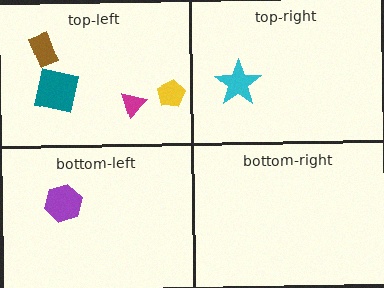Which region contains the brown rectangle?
The top-left region.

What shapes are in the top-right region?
The cyan star.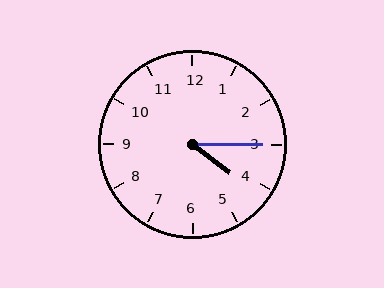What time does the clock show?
4:15.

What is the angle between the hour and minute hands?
Approximately 38 degrees.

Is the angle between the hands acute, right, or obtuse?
It is acute.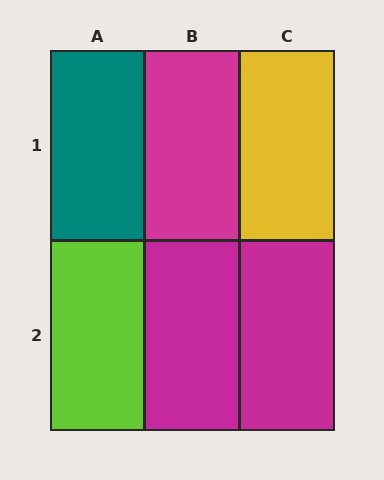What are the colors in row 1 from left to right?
Teal, magenta, yellow.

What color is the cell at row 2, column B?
Magenta.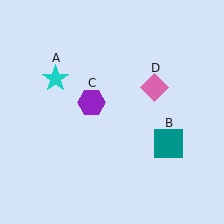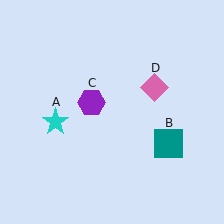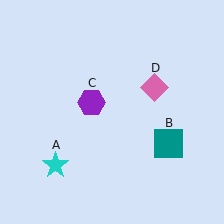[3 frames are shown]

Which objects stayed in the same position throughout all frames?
Teal square (object B) and purple hexagon (object C) and pink diamond (object D) remained stationary.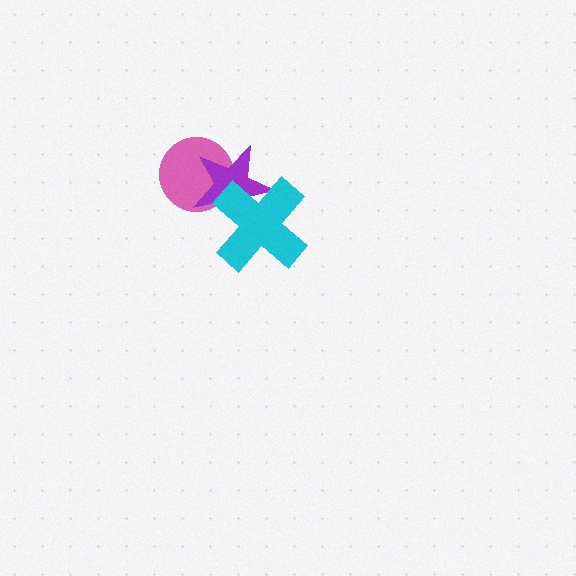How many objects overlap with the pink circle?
1 object overlaps with the pink circle.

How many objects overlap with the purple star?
2 objects overlap with the purple star.